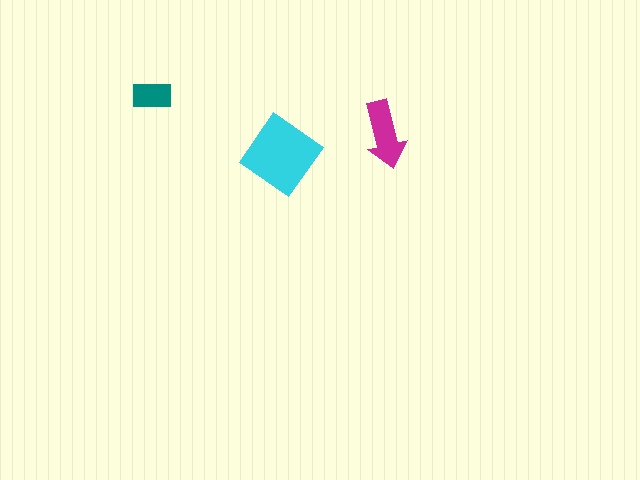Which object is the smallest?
The teal rectangle.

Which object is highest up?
The teal rectangle is topmost.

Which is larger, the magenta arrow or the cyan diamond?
The cyan diamond.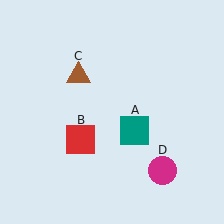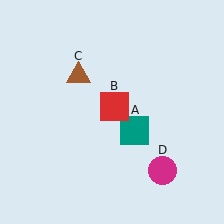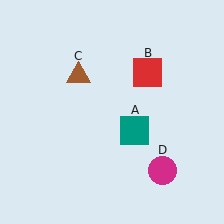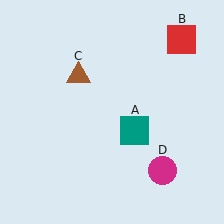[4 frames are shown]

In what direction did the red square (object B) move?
The red square (object B) moved up and to the right.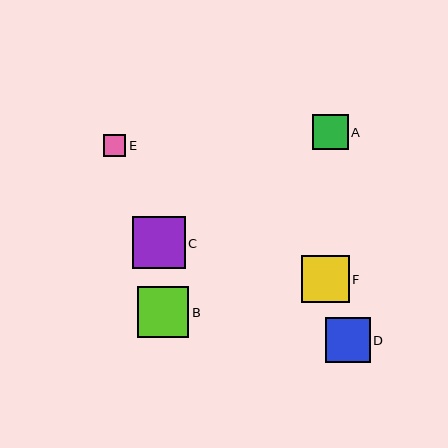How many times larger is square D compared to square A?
Square D is approximately 1.3 times the size of square A.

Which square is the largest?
Square C is the largest with a size of approximately 53 pixels.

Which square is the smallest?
Square E is the smallest with a size of approximately 22 pixels.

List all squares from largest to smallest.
From largest to smallest: C, B, F, D, A, E.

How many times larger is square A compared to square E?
Square A is approximately 1.6 times the size of square E.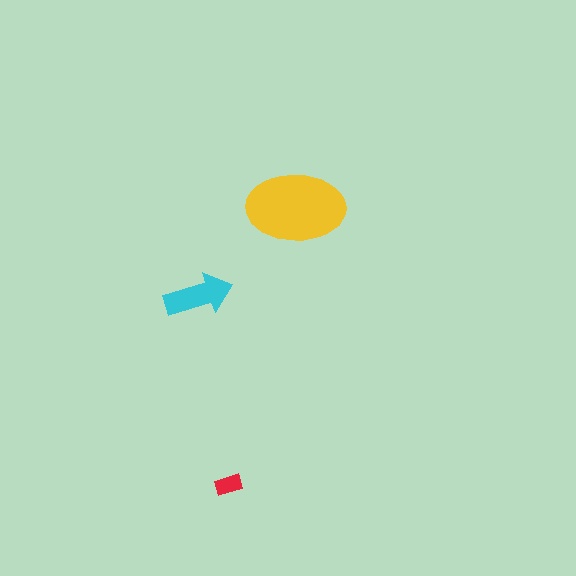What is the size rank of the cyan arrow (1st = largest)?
2nd.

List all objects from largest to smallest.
The yellow ellipse, the cyan arrow, the red rectangle.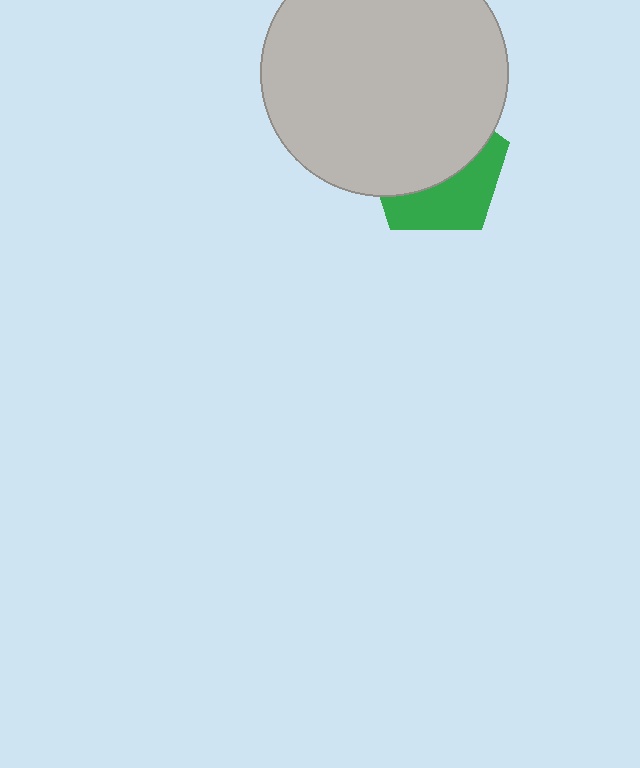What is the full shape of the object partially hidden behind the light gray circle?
The partially hidden object is a green pentagon.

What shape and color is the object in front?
The object in front is a light gray circle.